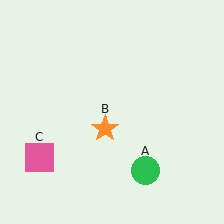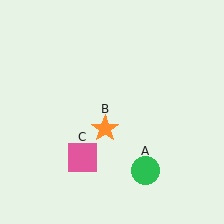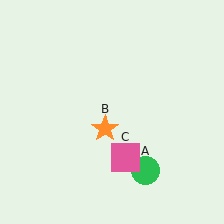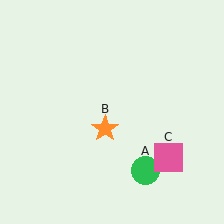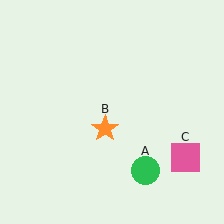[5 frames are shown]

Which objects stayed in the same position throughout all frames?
Green circle (object A) and orange star (object B) remained stationary.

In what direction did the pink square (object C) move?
The pink square (object C) moved right.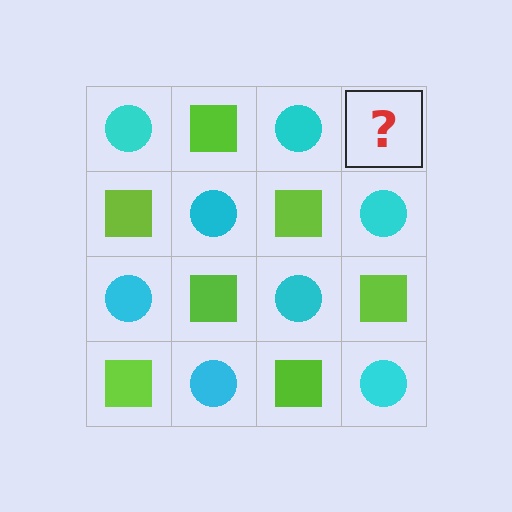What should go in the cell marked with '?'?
The missing cell should contain a lime square.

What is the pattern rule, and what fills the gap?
The rule is that it alternates cyan circle and lime square in a checkerboard pattern. The gap should be filled with a lime square.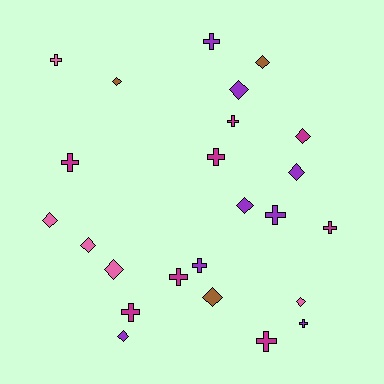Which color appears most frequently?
Magenta, with 8 objects.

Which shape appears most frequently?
Diamond, with 12 objects.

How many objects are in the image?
There are 24 objects.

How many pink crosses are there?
There is 1 pink cross.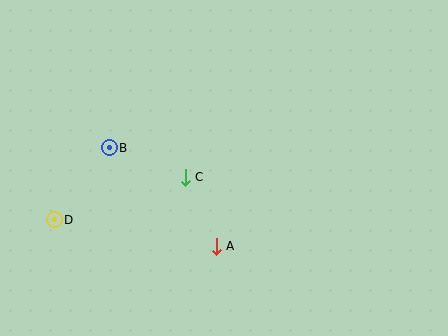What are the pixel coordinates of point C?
Point C is at (185, 177).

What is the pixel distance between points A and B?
The distance between A and B is 145 pixels.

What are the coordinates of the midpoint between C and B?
The midpoint between C and B is at (147, 162).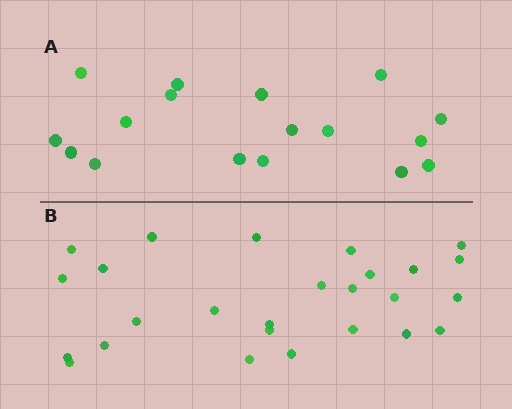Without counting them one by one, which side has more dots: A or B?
Region B (the bottom region) has more dots.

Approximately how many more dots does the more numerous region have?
Region B has roughly 8 or so more dots than region A.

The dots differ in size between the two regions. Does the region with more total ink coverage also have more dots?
No. Region A has more total ink coverage because its dots are larger, but region B actually contains more individual dots. Total area can be misleading — the number of items is what matters here.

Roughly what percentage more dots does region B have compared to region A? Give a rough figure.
About 55% more.